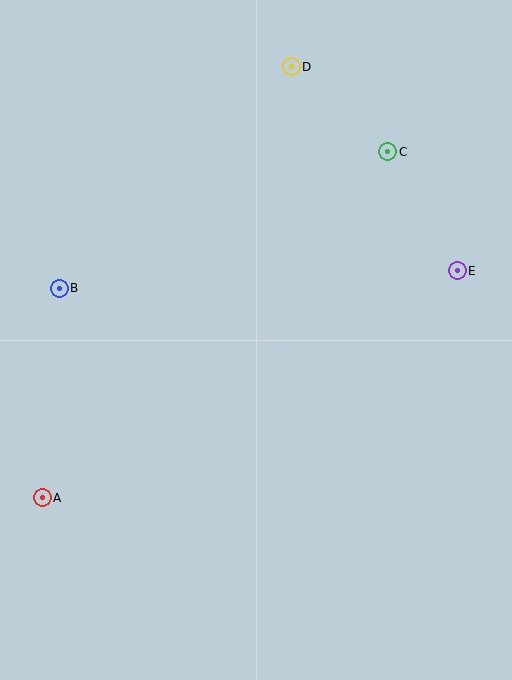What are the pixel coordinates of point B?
Point B is at (59, 288).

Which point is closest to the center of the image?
Point B at (59, 288) is closest to the center.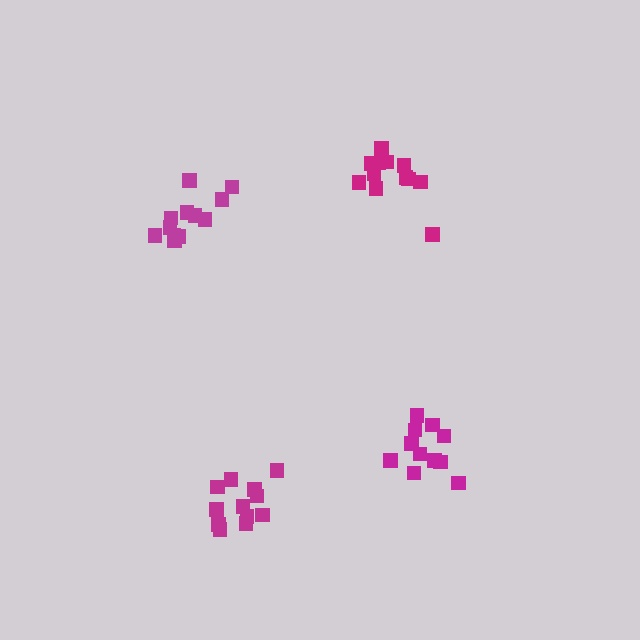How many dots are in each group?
Group 1: 12 dots, Group 2: 12 dots, Group 3: 12 dots, Group 4: 11 dots (47 total).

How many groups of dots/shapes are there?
There are 4 groups.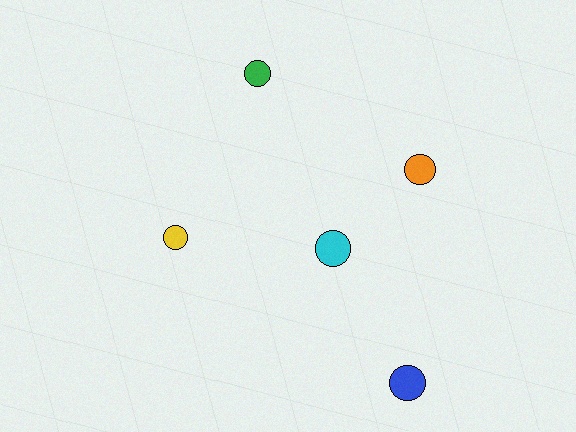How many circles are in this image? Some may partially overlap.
There are 5 circles.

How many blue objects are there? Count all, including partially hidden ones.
There is 1 blue object.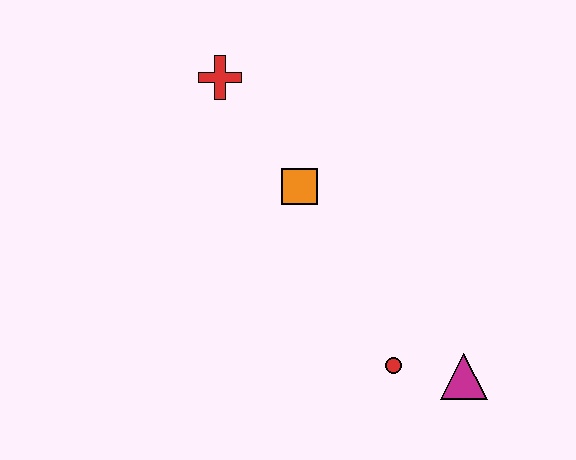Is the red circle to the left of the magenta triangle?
Yes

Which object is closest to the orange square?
The red cross is closest to the orange square.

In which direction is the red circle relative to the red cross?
The red circle is below the red cross.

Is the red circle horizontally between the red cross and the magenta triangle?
Yes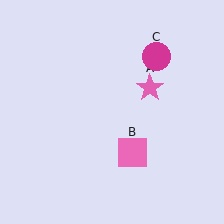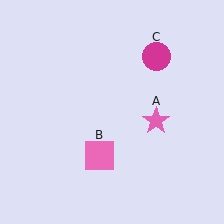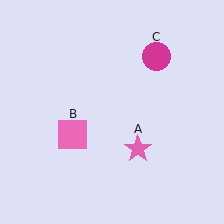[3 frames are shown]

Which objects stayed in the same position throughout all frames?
Magenta circle (object C) remained stationary.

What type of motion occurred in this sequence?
The pink star (object A), pink square (object B) rotated clockwise around the center of the scene.